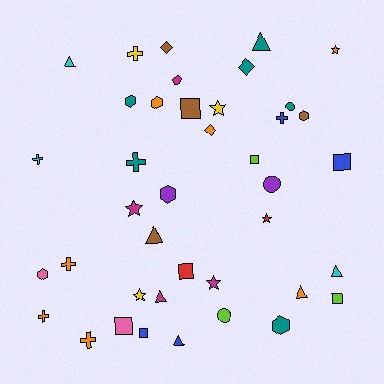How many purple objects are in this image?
There are 2 purple objects.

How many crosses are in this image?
There are 7 crosses.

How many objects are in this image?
There are 40 objects.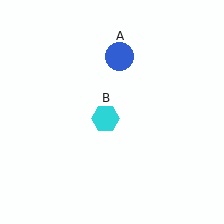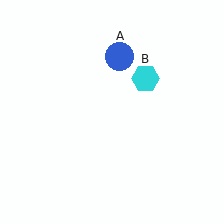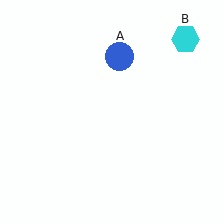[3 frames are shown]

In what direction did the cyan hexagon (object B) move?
The cyan hexagon (object B) moved up and to the right.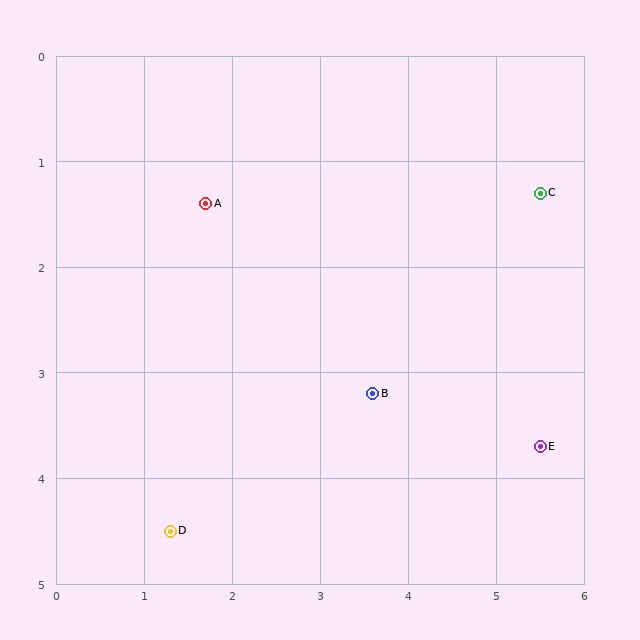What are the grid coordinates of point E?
Point E is at approximately (5.5, 3.7).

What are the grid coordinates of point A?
Point A is at approximately (1.7, 1.4).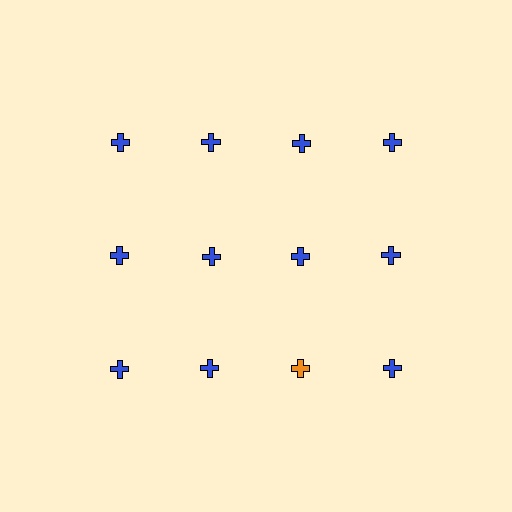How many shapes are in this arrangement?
There are 12 shapes arranged in a grid pattern.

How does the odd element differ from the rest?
It has a different color: orange instead of blue.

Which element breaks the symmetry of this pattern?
The orange cross in the third row, center column breaks the symmetry. All other shapes are blue crosses.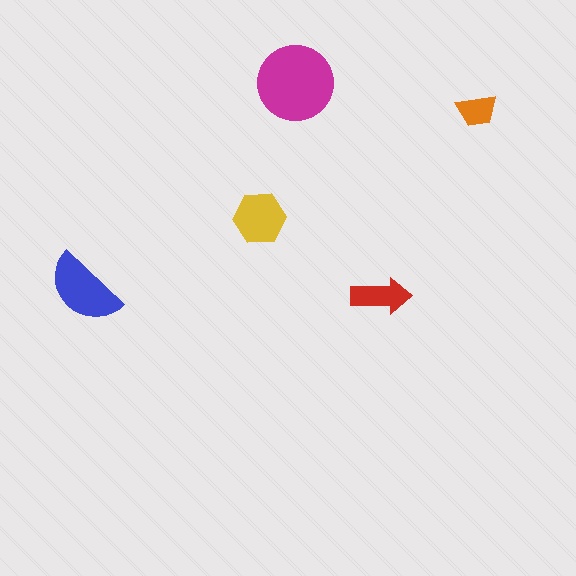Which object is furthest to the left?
The blue semicircle is leftmost.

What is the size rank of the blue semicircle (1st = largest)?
2nd.